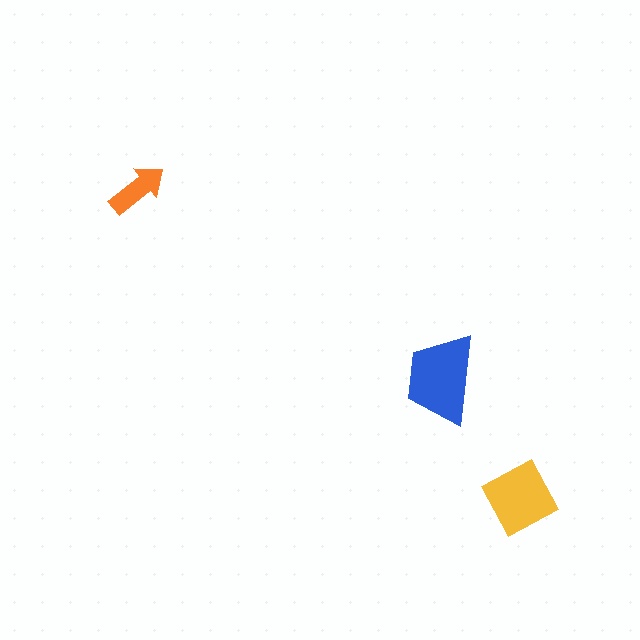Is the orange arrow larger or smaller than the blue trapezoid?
Smaller.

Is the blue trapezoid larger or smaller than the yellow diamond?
Larger.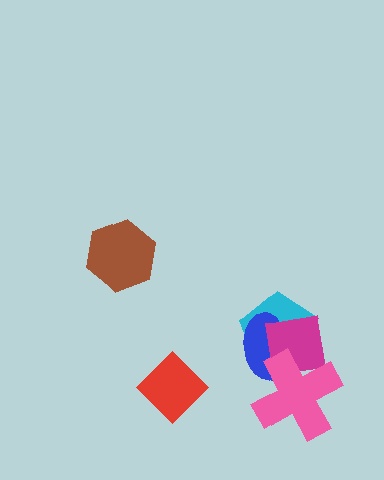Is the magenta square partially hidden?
Yes, it is partially covered by another shape.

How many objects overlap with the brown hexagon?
0 objects overlap with the brown hexagon.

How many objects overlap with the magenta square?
3 objects overlap with the magenta square.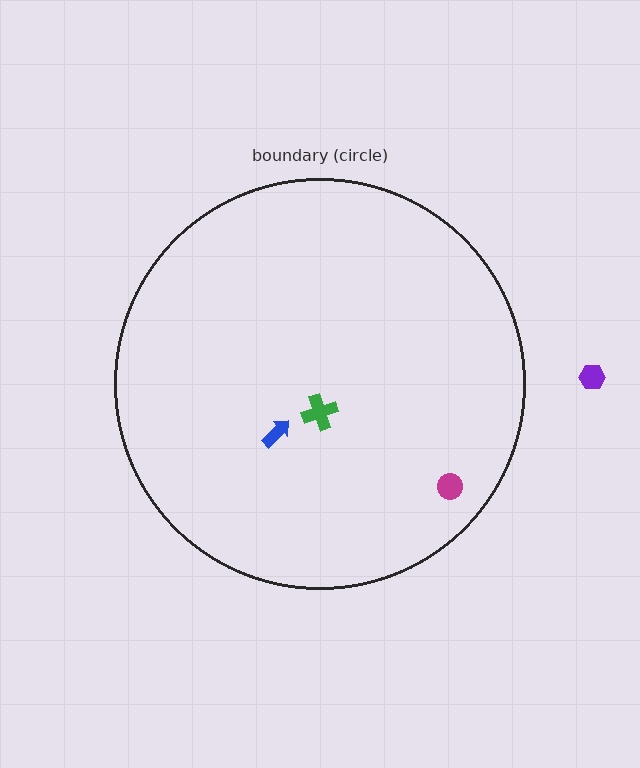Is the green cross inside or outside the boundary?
Inside.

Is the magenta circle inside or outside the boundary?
Inside.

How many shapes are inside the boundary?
3 inside, 1 outside.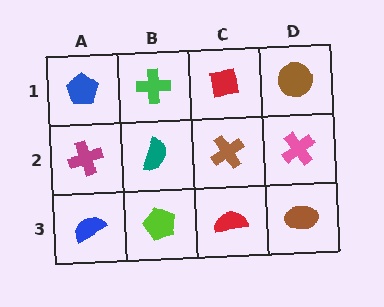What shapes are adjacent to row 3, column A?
A magenta cross (row 2, column A), a lime pentagon (row 3, column B).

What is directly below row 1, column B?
A teal semicircle.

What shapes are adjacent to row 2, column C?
A red square (row 1, column C), a red semicircle (row 3, column C), a teal semicircle (row 2, column B), a pink cross (row 2, column D).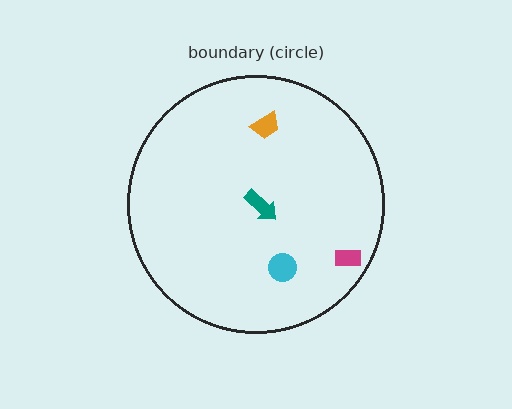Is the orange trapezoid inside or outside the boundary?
Inside.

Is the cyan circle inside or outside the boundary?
Inside.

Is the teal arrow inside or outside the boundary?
Inside.